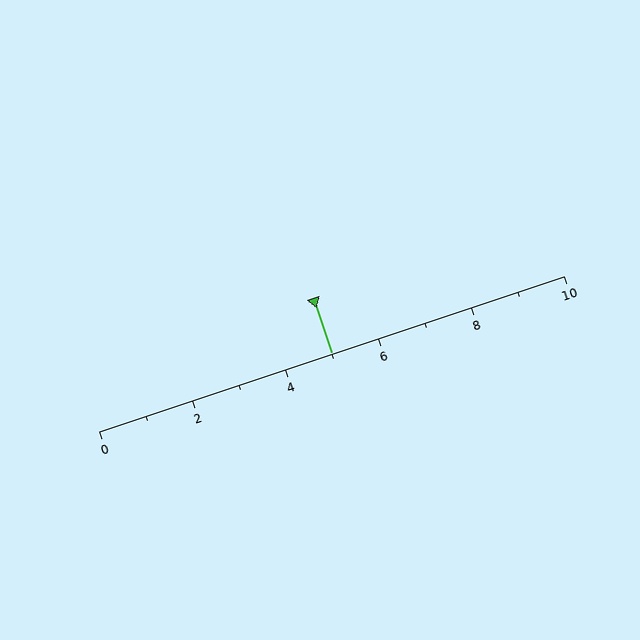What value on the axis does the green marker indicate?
The marker indicates approximately 5.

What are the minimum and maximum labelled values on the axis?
The axis runs from 0 to 10.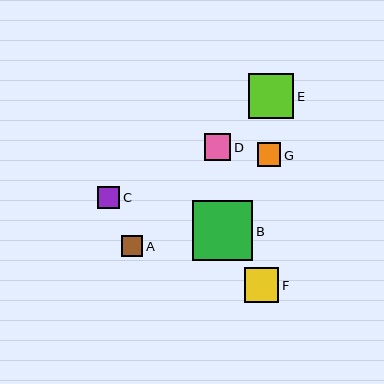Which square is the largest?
Square B is the largest with a size of approximately 60 pixels.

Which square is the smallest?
Square A is the smallest with a size of approximately 21 pixels.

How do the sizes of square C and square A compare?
Square C and square A are approximately the same size.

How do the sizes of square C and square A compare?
Square C and square A are approximately the same size.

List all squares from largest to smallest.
From largest to smallest: B, E, F, D, G, C, A.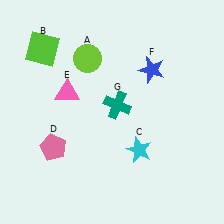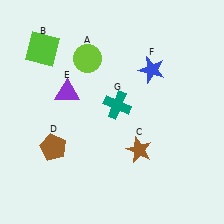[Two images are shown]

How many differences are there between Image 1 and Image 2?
There are 3 differences between the two images.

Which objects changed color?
C changed from cyan to brown. D changed from pink to brown. E changed from pink to purple.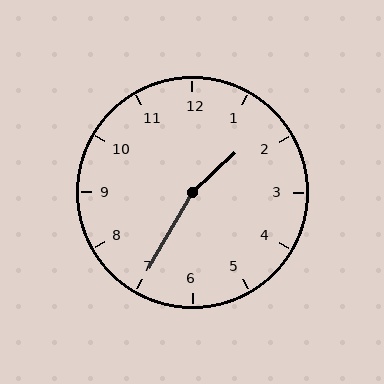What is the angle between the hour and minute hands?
Approximately 162 degrees.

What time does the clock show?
1:35.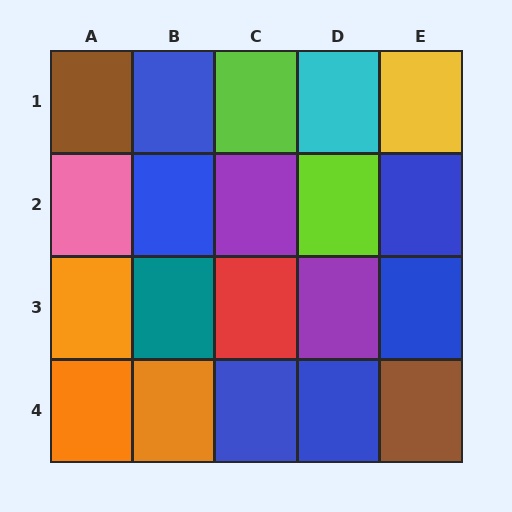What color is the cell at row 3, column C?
Red.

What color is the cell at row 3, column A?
Orange.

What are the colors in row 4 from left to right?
Orange, orange, blue, blue, brown.